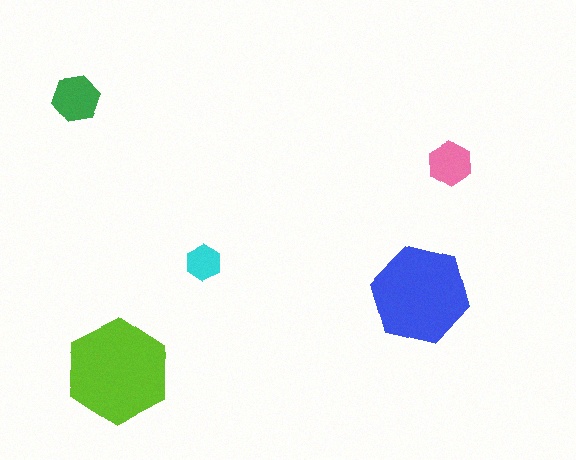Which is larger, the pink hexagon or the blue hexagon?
The blue one.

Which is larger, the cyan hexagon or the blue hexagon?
The blue one.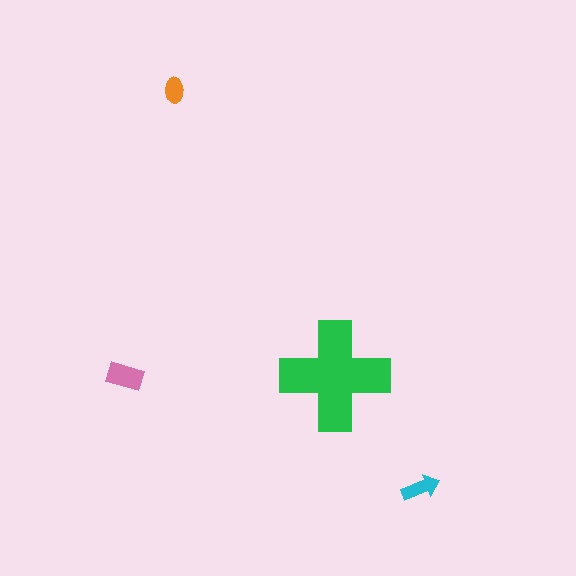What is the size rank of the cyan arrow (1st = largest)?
3rd.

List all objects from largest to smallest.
The green cross, the pink rectangle, the cyan arrow, the orange ellipse.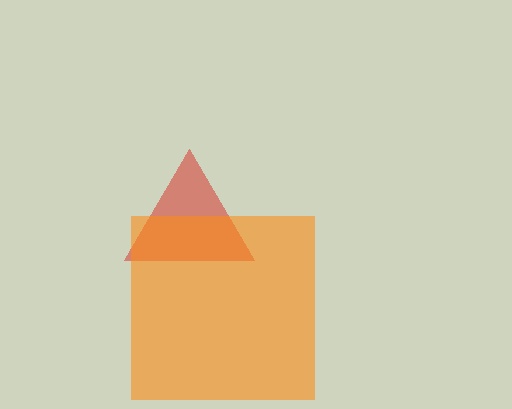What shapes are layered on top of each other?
The layered shapes are: a red triangle, an orange square.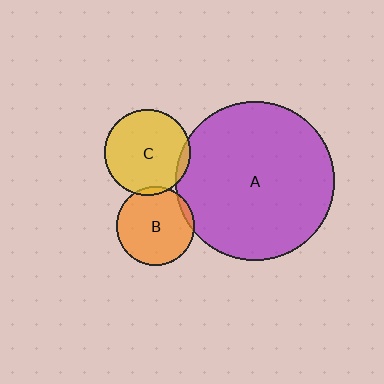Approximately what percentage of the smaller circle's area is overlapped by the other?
Approximately 5%.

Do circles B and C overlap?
Yes.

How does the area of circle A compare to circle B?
Approximately 4.1 times.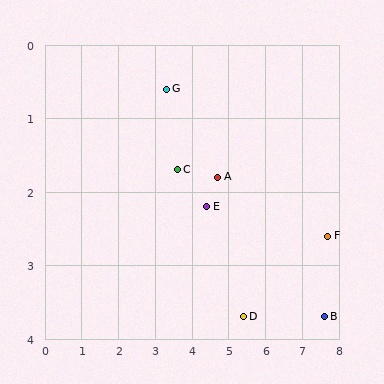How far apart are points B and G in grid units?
Points B and G are about 5.3 grid units apart.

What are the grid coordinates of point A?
Point A is at approximately (4.7, 1.8).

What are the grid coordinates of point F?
Point F is at approximately (7.7, 2.6).